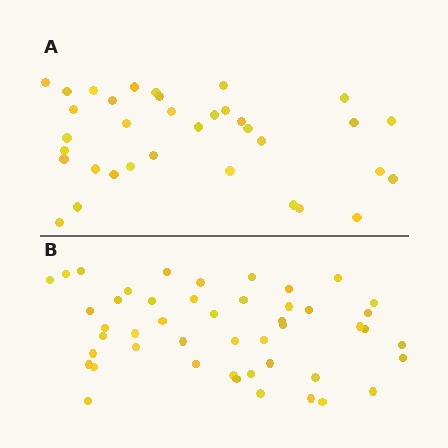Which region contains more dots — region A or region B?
Region B (the bottom region) has more dots.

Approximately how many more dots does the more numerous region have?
Region B has roughly 12 or so more dots than region A.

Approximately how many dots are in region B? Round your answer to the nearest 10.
About 50 dots. (The exact count is 47, which rounds to 50.)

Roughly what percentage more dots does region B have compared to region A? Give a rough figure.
About 35% more.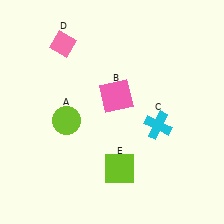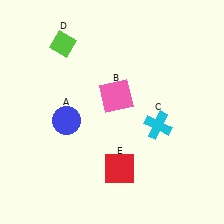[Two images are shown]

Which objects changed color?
A changed from lime to blue. D changed from pink to lime. E changed from lime to red.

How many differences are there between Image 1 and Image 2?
There are 3 differences between the two images.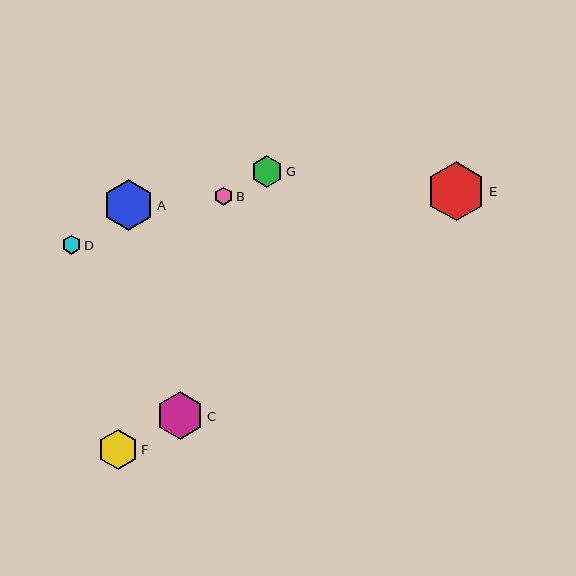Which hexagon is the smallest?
Hexagon B is the smallest with a size of approximately 18 pixels.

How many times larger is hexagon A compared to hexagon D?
Hexagon A is approximately 2.7 times the size of hexagon D.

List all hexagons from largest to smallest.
From largest to smallest: E, A, C, F, G, D, B.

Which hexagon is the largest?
Hexagon E is the largest with a size of approximately 59 pixels.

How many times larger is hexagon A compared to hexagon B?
Hexagon A is approximately 2.9 times the size of hexagon B.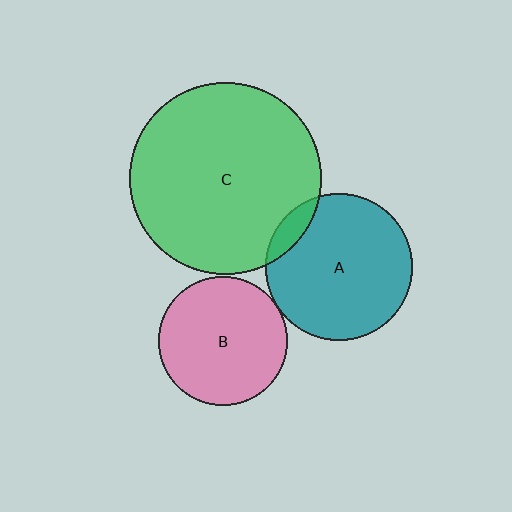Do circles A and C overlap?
Yes.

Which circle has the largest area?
Circle C (green).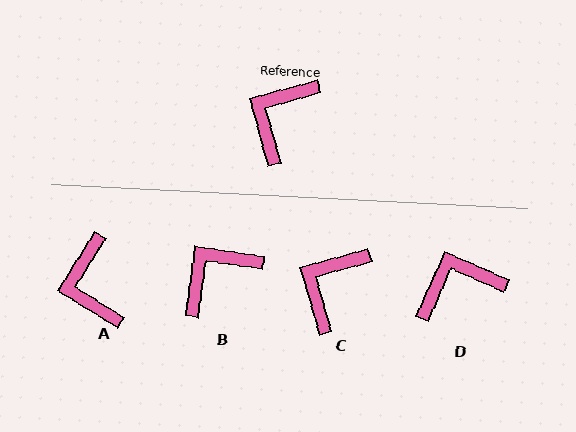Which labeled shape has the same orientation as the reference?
C.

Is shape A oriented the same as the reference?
No, it is off by about 42 degrees.